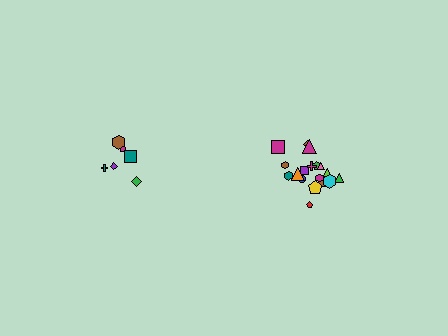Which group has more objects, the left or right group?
The right group.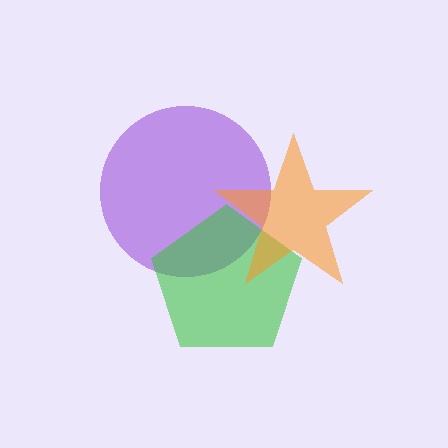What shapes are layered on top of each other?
The layered shapes are: a purple circle, a green pentagon, an orange star.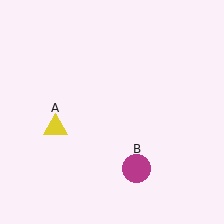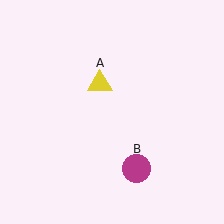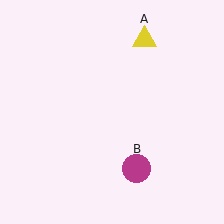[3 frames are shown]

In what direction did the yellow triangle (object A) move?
The yellow triangle (object A) moved up and to the right.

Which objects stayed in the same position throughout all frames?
Magenta circle (object B) remained stationary.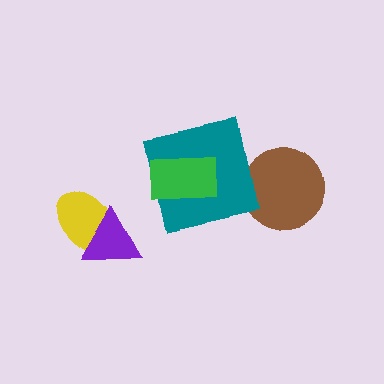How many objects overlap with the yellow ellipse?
1 object overlaps with the yellow ellipse.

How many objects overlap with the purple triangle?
1 object overlaps with the purple triangle.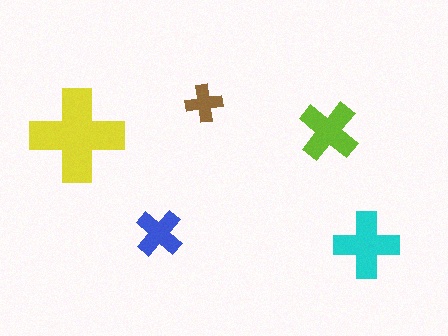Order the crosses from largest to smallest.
the yellow one, the cyan one, the lime one, the blue one, the brown one.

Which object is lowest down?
The cyan cross is bottommost.